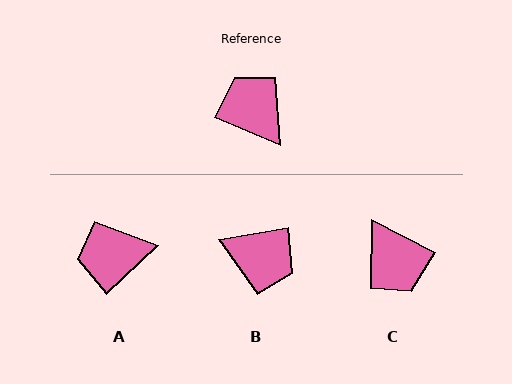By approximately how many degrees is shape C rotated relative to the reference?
Approximately 176 degrees counter-clockwise.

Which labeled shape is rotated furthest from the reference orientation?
C, about 176 degrees away.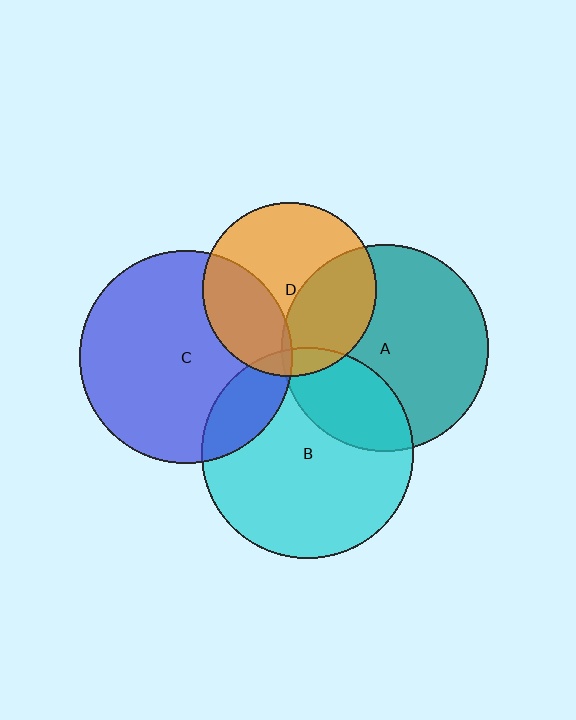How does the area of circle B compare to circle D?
Approximately 1.5 times.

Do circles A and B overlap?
Yes.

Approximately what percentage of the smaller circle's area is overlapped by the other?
Approximately 25%.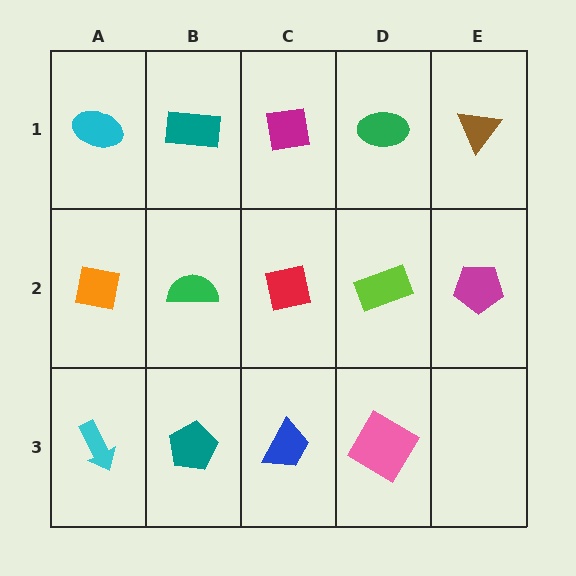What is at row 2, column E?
A magenta pentagon.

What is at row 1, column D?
A green ellipse.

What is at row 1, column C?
A magenta square.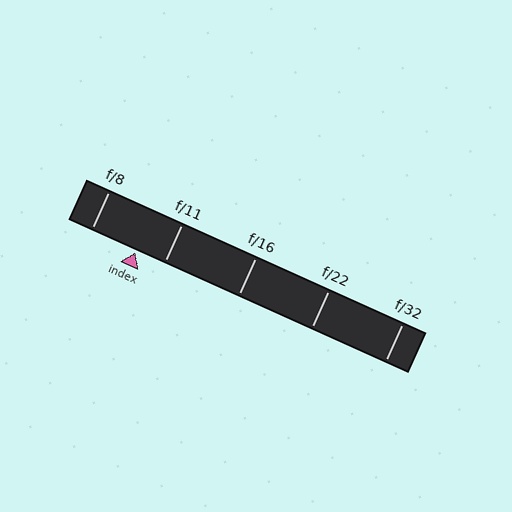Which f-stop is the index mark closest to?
The index mark is closest to f/11.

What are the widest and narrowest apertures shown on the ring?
The widest aperture shown is f/8 and the narrowest is f/32.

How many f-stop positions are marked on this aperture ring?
There are 5 f-stop positions marked.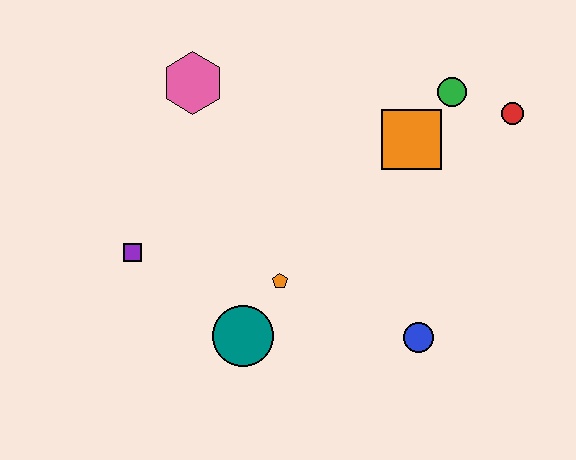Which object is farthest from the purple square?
The red circle is farthest from the purple square.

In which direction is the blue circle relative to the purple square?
The blue circle is to the right of the purple square.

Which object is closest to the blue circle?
The orange pentagon is closest to the blue circle.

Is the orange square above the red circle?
No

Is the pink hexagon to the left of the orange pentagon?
Yes